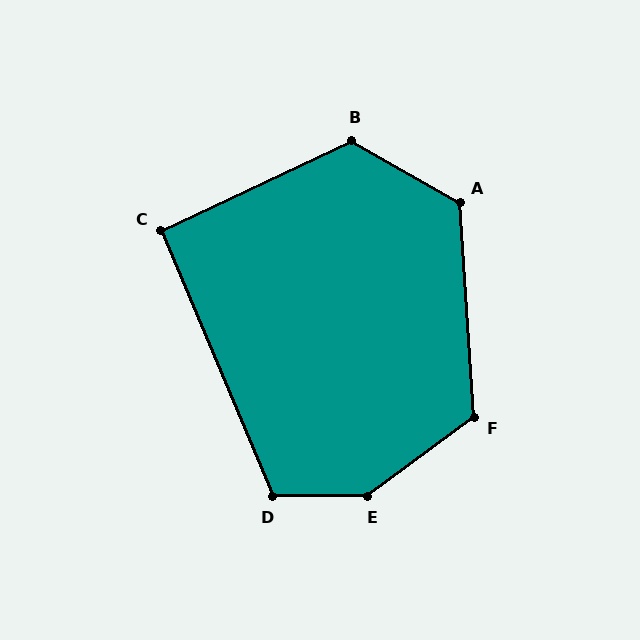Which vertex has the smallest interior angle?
C, at approximately 93 degrees.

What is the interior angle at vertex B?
Approximately 125 degrees (obtuse).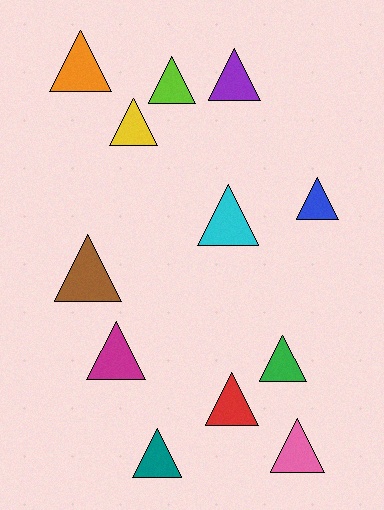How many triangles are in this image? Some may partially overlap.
There are 12 triangles.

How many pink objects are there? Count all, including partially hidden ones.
There is 1 pink object.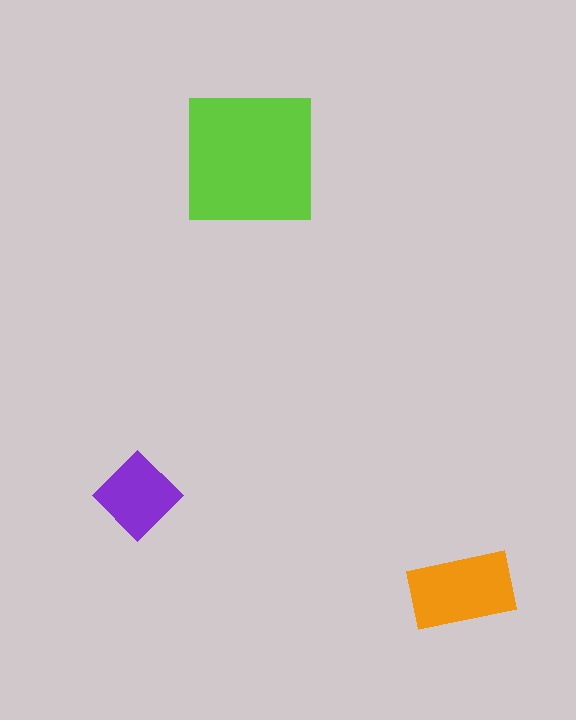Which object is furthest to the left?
The purple diamond is leftmost.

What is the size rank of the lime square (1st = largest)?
1st.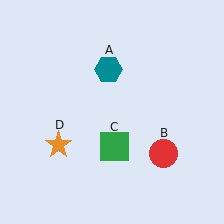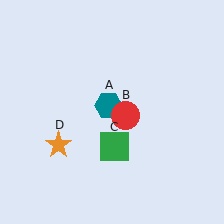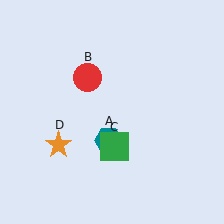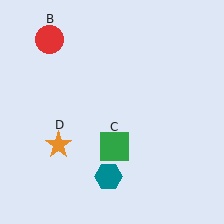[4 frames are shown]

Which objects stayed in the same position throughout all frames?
Green square (object C) and orange star (object D) remained stationary.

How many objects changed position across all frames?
2 objects changed position: teal hexagon (object A), red circle (object B).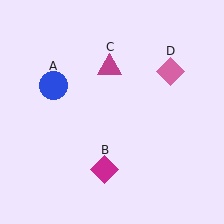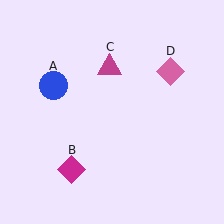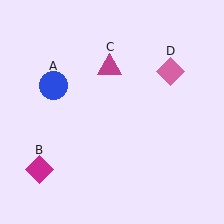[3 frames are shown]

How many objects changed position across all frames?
1 object changed position: magenta diamond (object B).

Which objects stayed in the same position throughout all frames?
Blue circle (object A) and magenta triangle (object C) and pink diamond (object D) remained stationary.